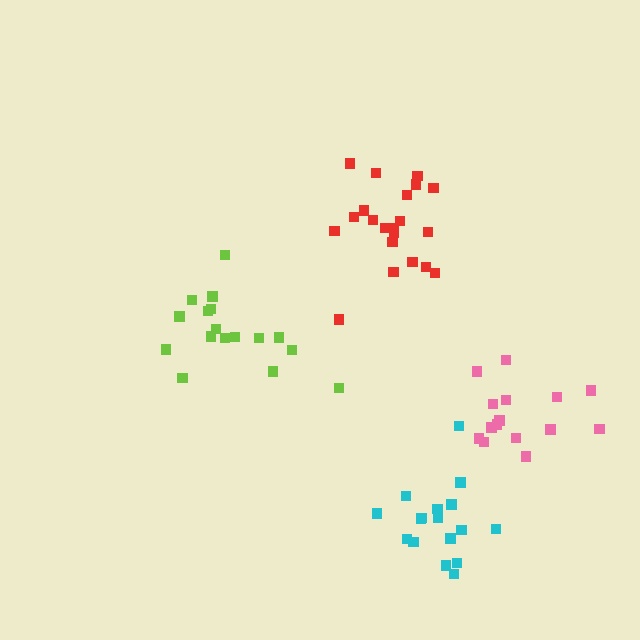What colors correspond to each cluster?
The clusters are colored: cyan, red, pink, lime.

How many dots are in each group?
Group 1: 17 dots, Group 2: 21 dots, Group 3: 15 dots, Group 4: 17 dots (70 total).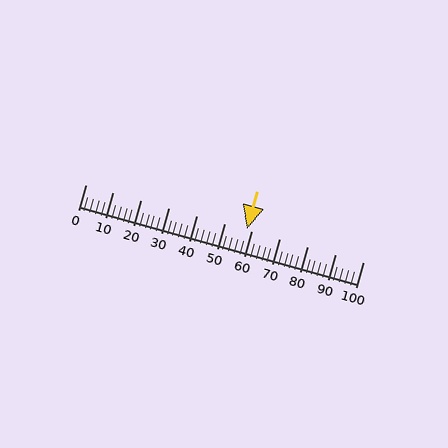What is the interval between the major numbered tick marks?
The major tick marks are spaced 10 units apart.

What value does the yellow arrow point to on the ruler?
The yellow arrow points to approximately 58.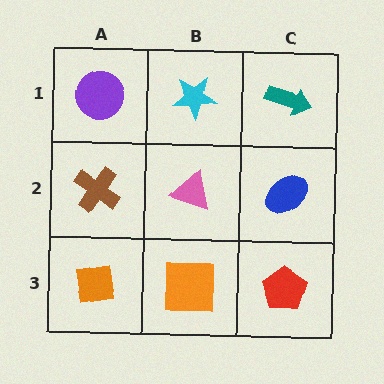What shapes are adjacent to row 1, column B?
A pink triangle (row 2, column B), a purple circle (row 1, column A), a teal arrow (row 1, column C).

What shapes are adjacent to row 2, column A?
A purple circle (row 1, column A), an orange square (row 3, column A), a pink triangle (row 2, column B).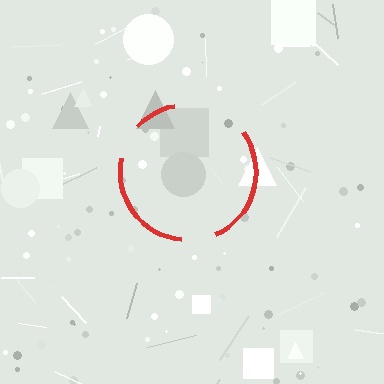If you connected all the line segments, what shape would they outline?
They would outline a circle.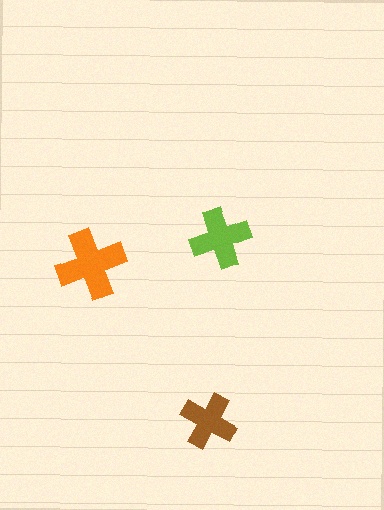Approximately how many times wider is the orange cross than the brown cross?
About 1.5 times wider.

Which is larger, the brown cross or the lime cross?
The lime one.